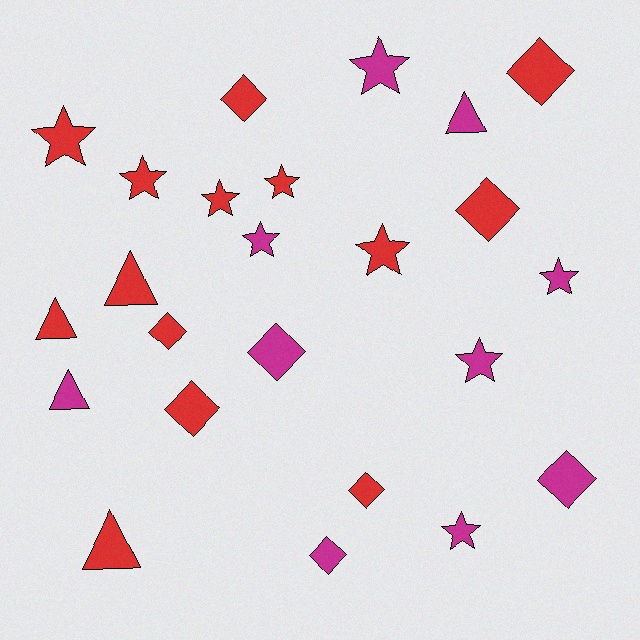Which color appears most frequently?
Red, with 14 objects.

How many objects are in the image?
There are 24 objects.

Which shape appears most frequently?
Star, with 10 objects.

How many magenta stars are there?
There are 5 magenta stars.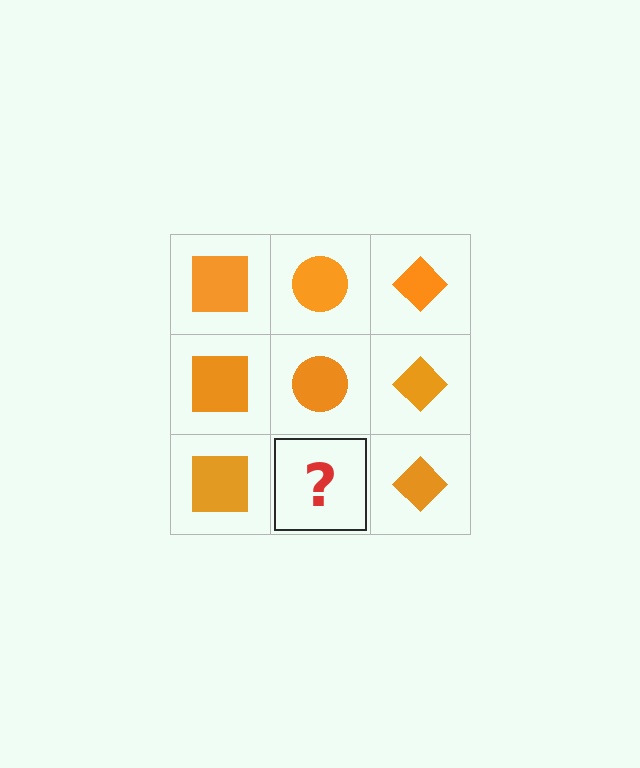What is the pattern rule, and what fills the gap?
The rule is that each column has a consistent shape. The gap should be filled with an orange circle.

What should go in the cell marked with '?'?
The missing cell should contain an orange circle.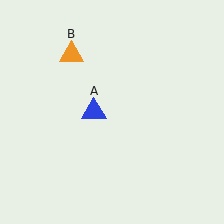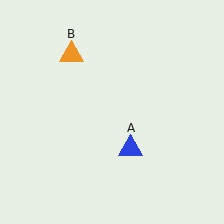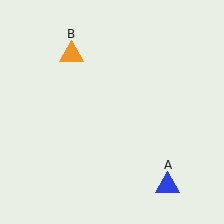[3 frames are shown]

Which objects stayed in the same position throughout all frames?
Orange triangle (object B) remained stationary.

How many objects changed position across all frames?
1 object changed position: blue triangle (object A).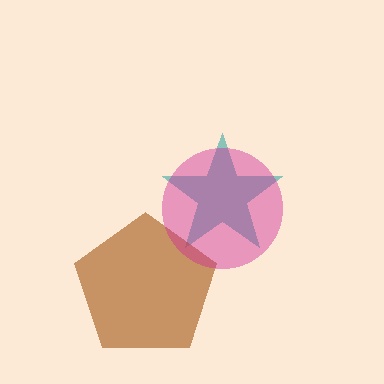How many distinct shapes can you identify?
There are 3 distinct shapes: a teal star, a brown pentagon, a magenta circle.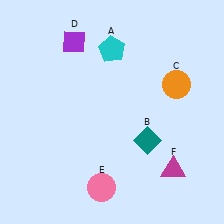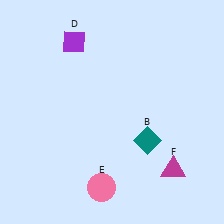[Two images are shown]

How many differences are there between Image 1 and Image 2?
There are 2 differences between the two images.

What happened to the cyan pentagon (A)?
The cyan pentagon (A) was removed in Image 2. It was in the top-left area of Image 1.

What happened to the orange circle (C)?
The orange circle (C) was removed in Image 2. It was in the top-right area of Image 1.